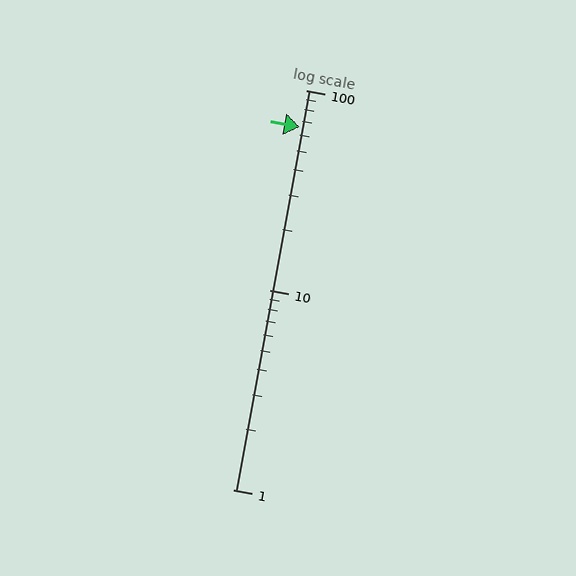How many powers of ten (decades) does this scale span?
The scale spans 2 decades, from 1 to 100.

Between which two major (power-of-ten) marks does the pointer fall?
The pointer is between 10 and 100.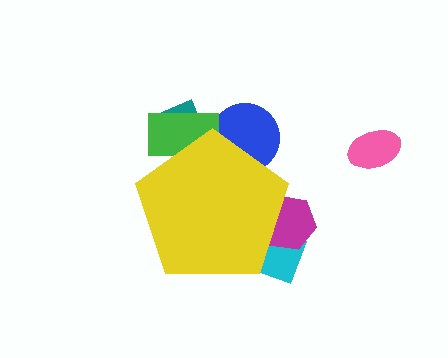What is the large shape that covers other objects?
A yellow pentagon.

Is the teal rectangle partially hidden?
Yes, the teal rectangle is partially hidden behind the yellow pentagon.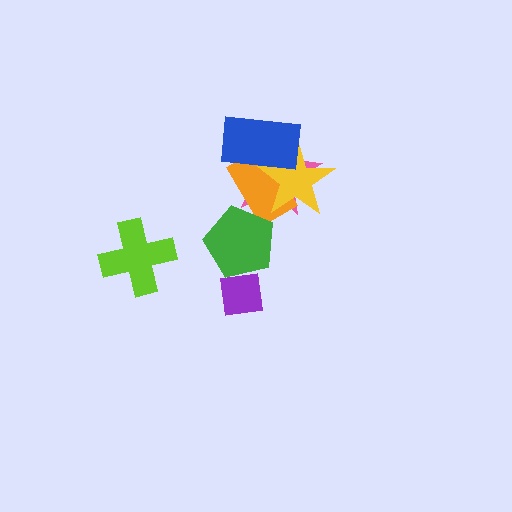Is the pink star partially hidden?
Yes, it is partially covered by another shape.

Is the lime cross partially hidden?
No, no other shape covers it.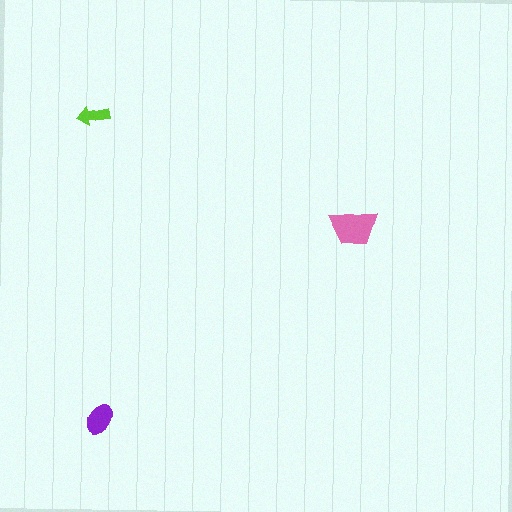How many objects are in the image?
There are 3 objects in the image.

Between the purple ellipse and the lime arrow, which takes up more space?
The purple ellipse.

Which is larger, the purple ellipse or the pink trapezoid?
The pink trapezoid.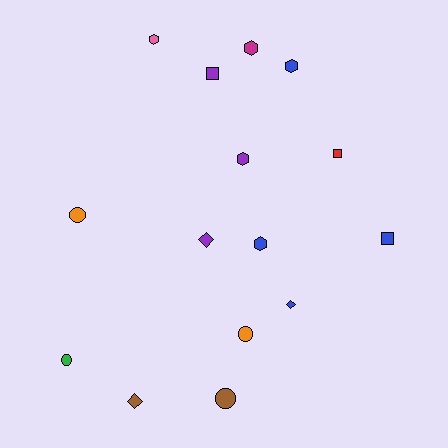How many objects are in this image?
There are 15 objects.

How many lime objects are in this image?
There are no lime objects.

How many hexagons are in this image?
There are 5 hexagons.